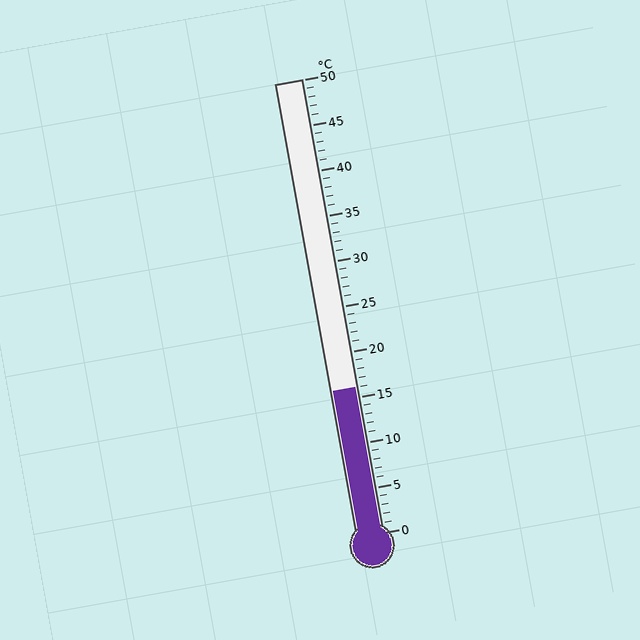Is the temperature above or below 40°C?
The temperature is below 40°C.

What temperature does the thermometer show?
The thermometer shows approximately 16°C.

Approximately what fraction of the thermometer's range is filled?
The thermometer is filled to approximately 30% of its range.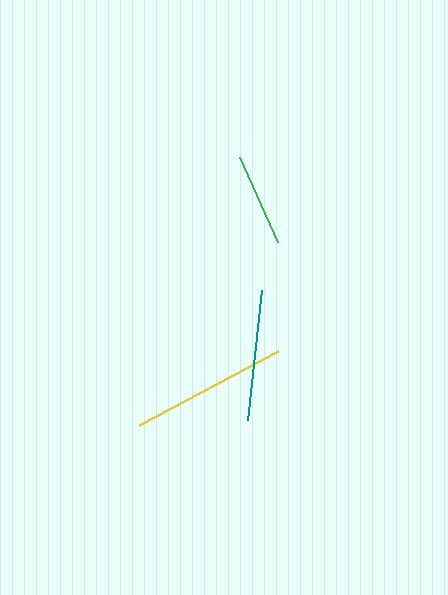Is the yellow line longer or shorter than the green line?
The yellow line is longer than the green line.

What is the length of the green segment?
The green segment is approximately 93 pixels long.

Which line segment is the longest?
The yellow line is the longest at approximately 158 pixels.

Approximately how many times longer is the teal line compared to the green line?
The teal line is approximately 1.4 times the length of the green line.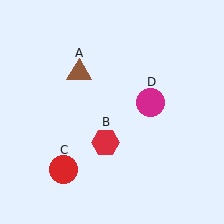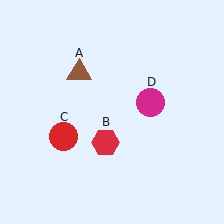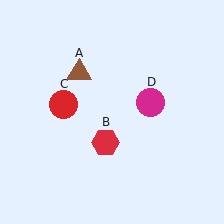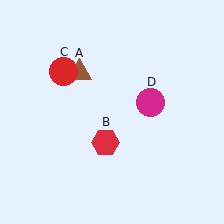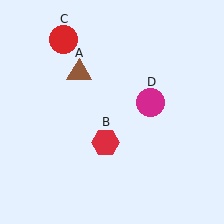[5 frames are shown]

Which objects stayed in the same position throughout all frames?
Brown triangle (object A) and red hexagon (object B) and magenta circle (object D) remained stationary.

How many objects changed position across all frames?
1 object changed position: red circle (object C).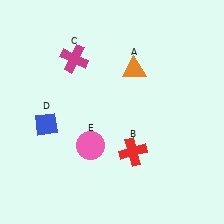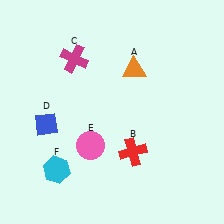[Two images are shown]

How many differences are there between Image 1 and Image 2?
There is 1 difference between the two images.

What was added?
A cyan hexagon (F) was added in Image 2.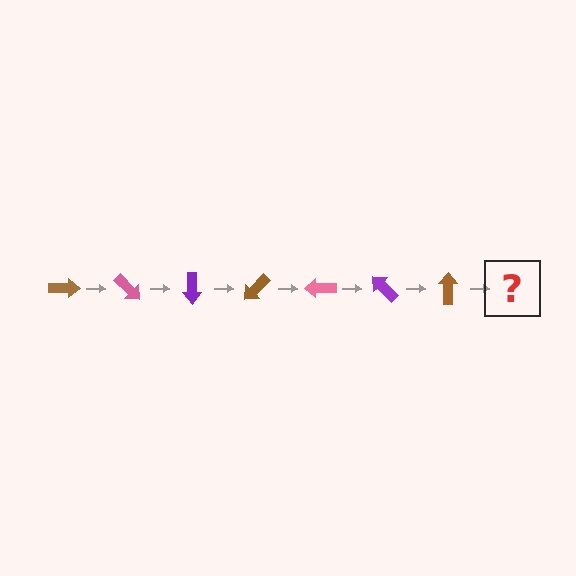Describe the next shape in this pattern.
It should be a pink arrow, rotated 315 degrees from the start.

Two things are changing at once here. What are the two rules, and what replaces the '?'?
The two rules are that it rotates 45 degrees each step and the color cycles through brown, pink, and purple. The '?' should be a pink arrow, rotated 315 degrees from the start.